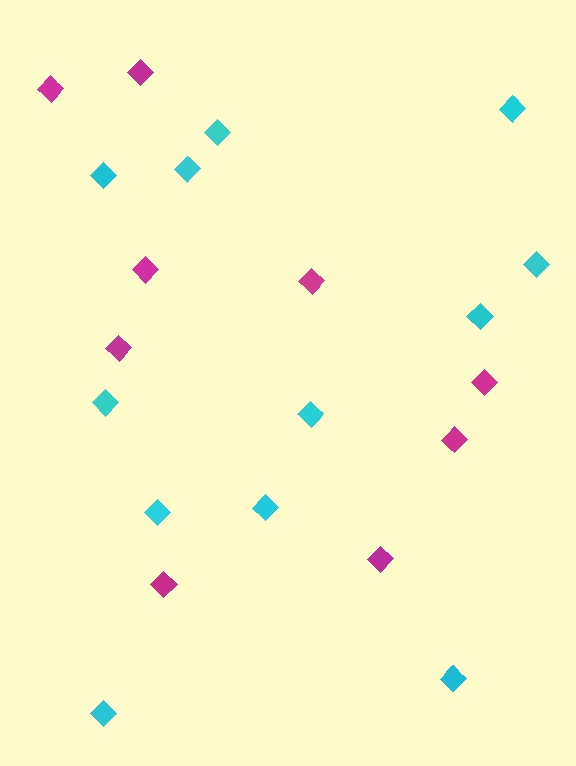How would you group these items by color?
There are 2 groups: one group of magenta diamonds (9) and one group of cyan diamonds (12).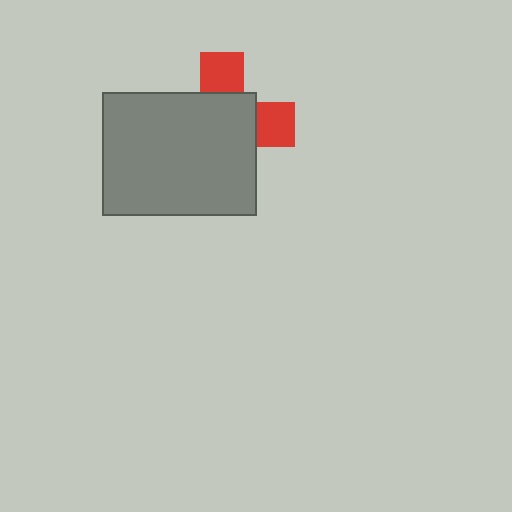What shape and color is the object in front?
The object in front is a gray rectangle.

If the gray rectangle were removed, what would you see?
You would see the complete red cross.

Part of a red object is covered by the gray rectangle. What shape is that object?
It is a cross.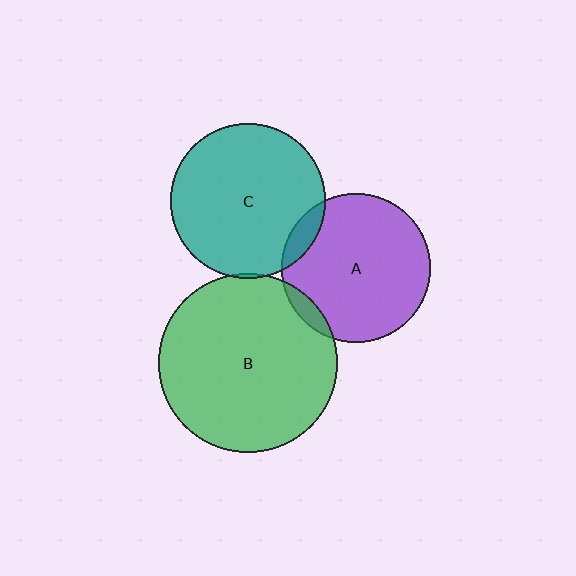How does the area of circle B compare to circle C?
Approximately 1.3 times.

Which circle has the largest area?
Circle B (green).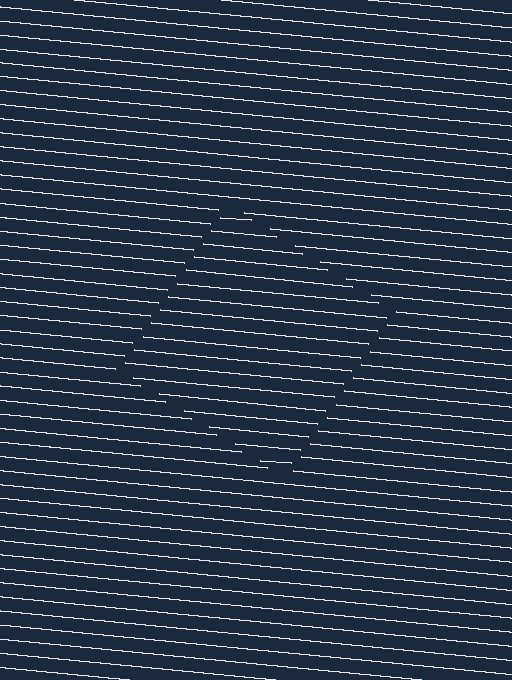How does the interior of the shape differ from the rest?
The interior of the shape contains the same grating, shifted by half a period — the contour is defined by the phase discontinuity where line-ends from the inner and outer gratings abut.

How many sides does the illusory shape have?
4 sides — the line-ends trace a square.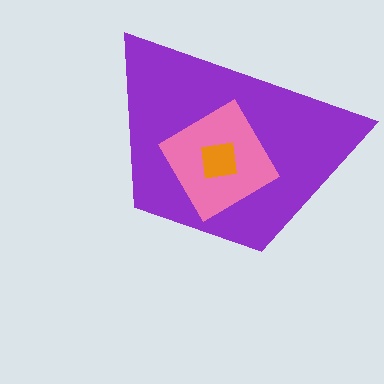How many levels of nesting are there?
3.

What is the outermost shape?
The purple trapezoid.